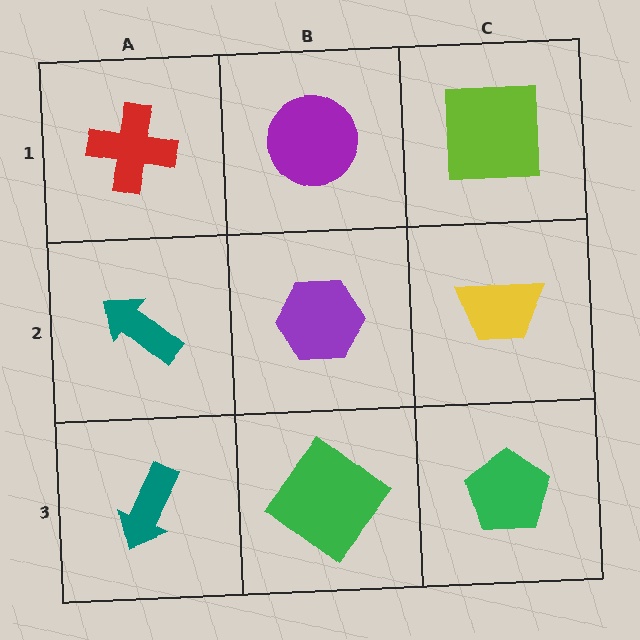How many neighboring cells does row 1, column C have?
2.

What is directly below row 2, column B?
A green diamond.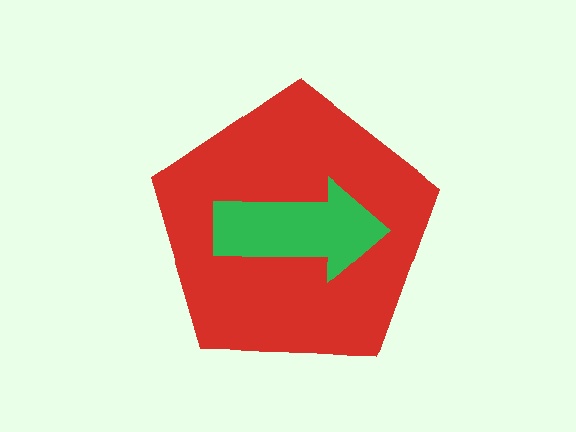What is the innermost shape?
The green arrow.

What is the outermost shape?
The red pentagon.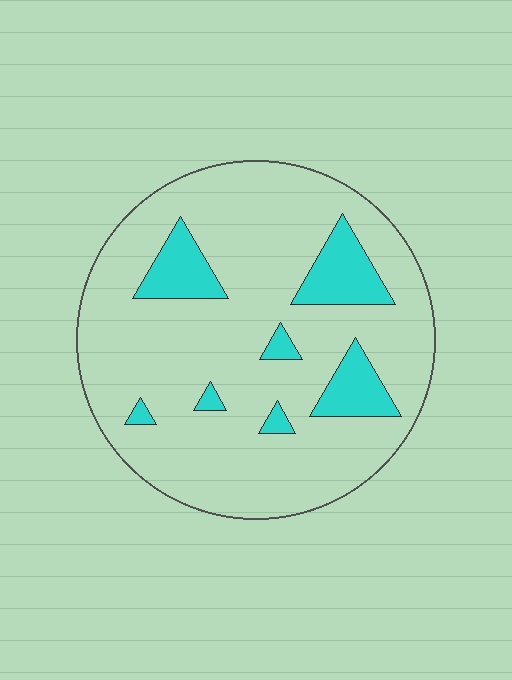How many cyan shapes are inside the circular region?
7.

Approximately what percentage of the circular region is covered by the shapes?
Approximately 15%.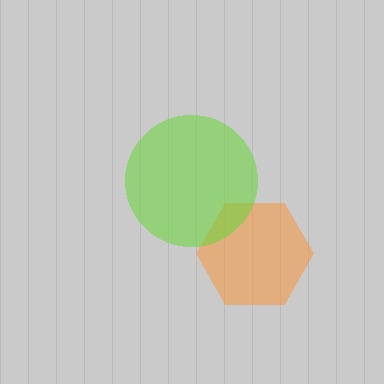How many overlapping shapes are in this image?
There are 2 overlapping shapes in the image.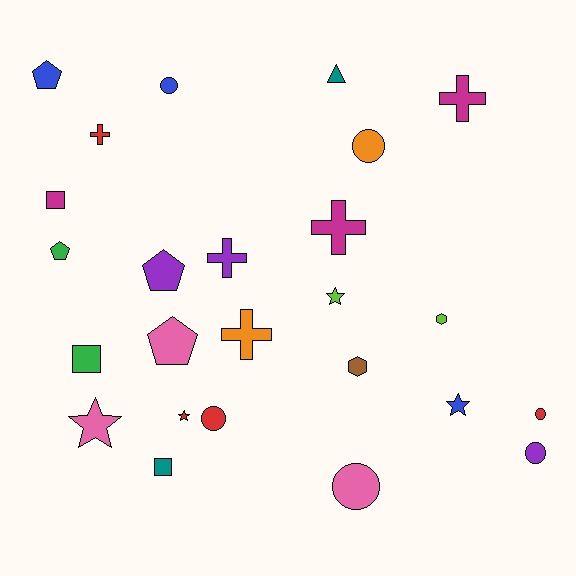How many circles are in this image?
There are 6 circles.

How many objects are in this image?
There are 25 objects.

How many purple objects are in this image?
There are 3 purple objects.